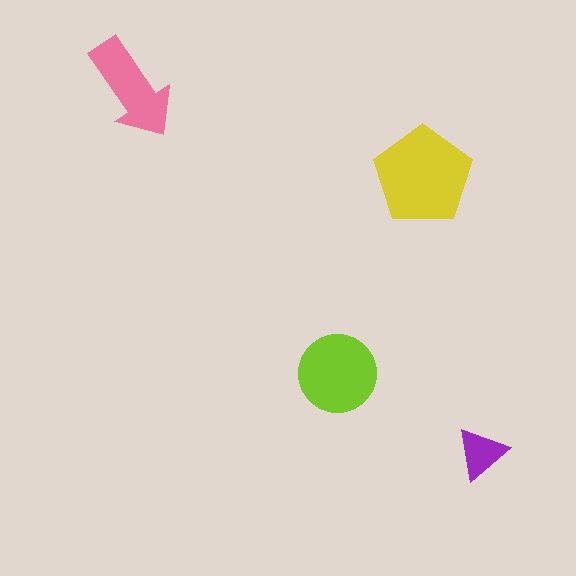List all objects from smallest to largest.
The purple triangle, the pink arrow, the lime circle, the yellow pentagon.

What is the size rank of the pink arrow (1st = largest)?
3rd.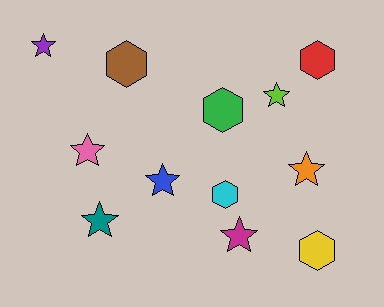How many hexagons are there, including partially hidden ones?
There are 5 hexagons.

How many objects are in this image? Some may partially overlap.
There are 12 objects.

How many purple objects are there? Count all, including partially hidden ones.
There is 1 purple object.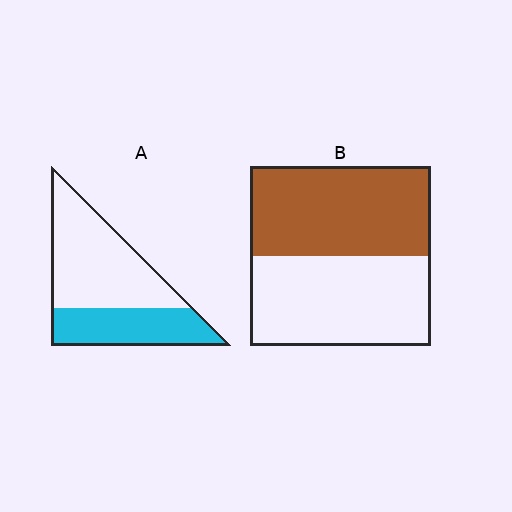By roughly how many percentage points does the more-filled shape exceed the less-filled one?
By roughly 10 percentage points (B over A).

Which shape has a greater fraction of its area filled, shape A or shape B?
Shape B.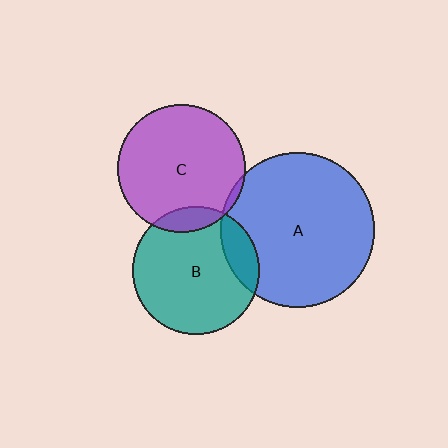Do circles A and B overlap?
Yes.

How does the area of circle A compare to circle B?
Approximately 1.5 times.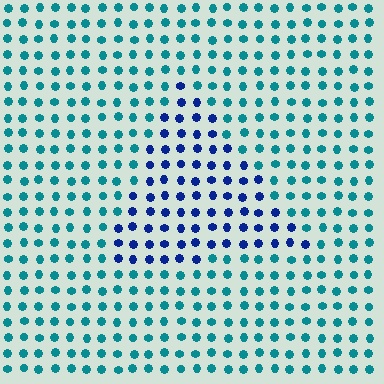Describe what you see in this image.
The image is filled with small teal elements in a uniform arrangement. A triangle-shaped region is visible where the elements are tinted to a slightly different hue, forming a subtle color boundary.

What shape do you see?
I see a triangle.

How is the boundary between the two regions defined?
The boundary is defined purely by a slight shift in hue (about 47 degrees). Spacing, size, and orientation are identical on both sides.